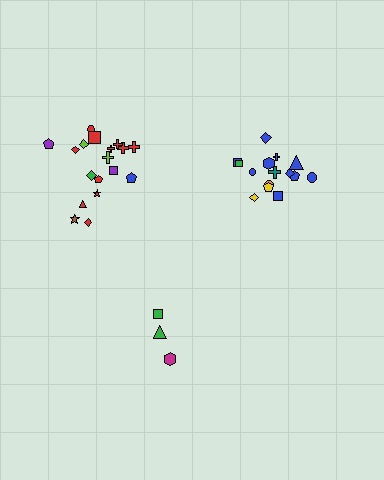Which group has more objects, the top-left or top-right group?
The top-left group.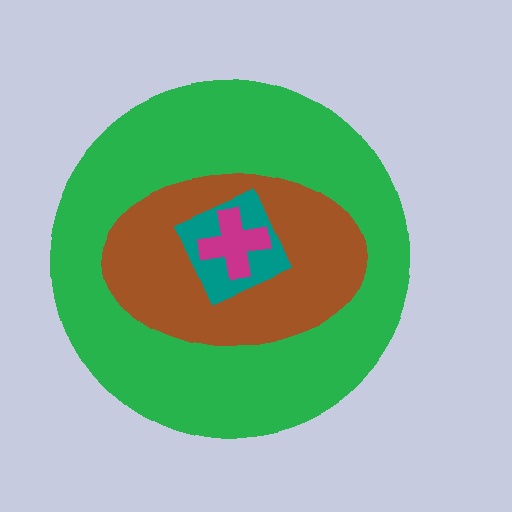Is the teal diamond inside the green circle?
Yes.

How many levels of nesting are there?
4.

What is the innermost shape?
The magenta cross.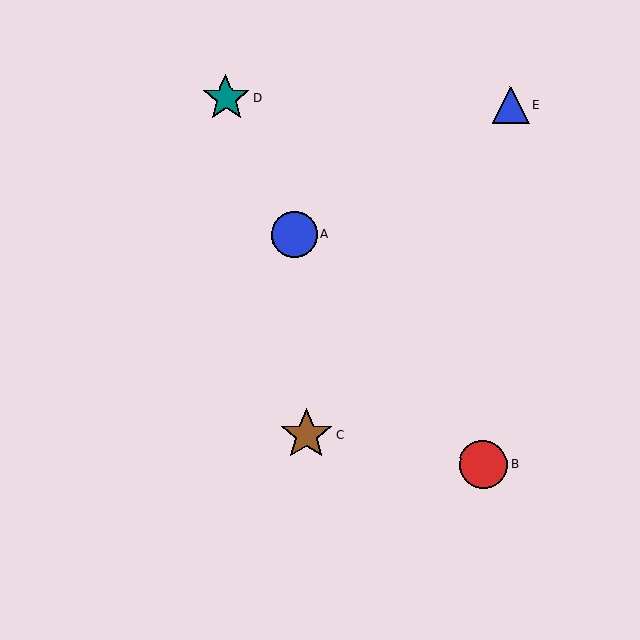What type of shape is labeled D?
Shape D is a teal star.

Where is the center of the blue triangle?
The center of the blue triangle is at (511, 105).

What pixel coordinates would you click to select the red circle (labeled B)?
Click at (483, 464) to select the red circle B.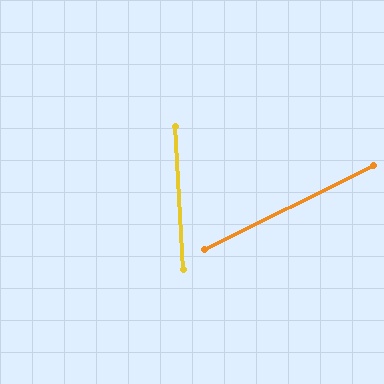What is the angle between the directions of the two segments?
Approximately 67 degrees.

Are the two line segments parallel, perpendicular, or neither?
Neither parallel nor perpendicular — they differ by about 67°.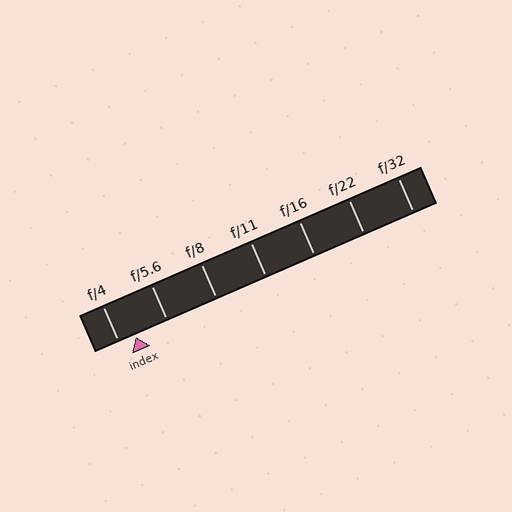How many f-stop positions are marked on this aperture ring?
There are 7 f-stop positions marked.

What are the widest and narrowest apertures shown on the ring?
The widest aperture shown is f/4 and the narrowest is f/32.